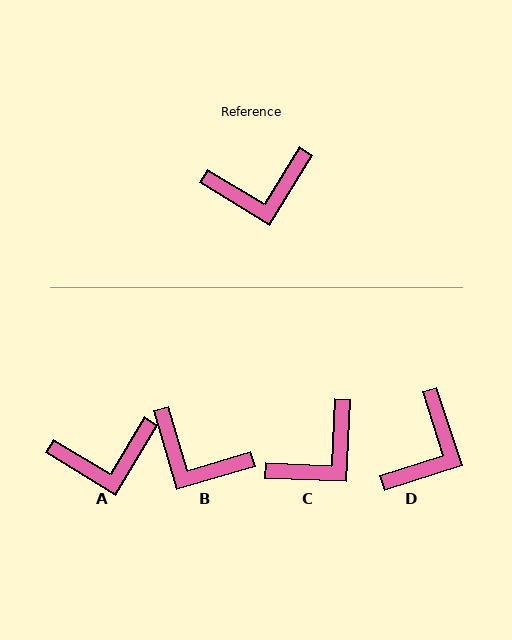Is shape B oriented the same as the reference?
No, it is off by about 43 degrees.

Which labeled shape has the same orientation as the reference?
A.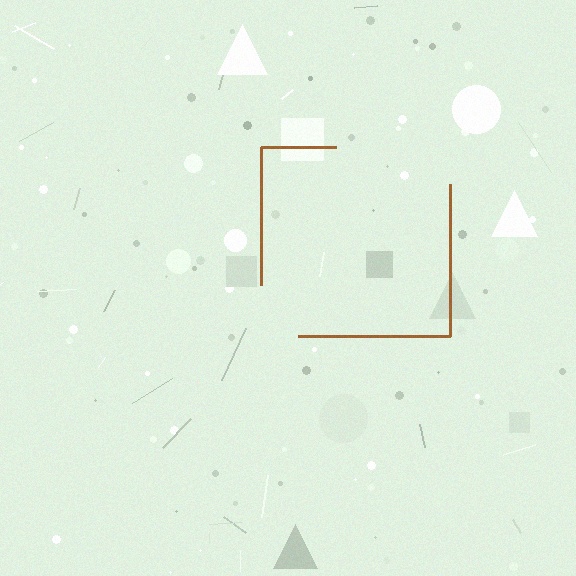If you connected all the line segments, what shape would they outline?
They would outline a square.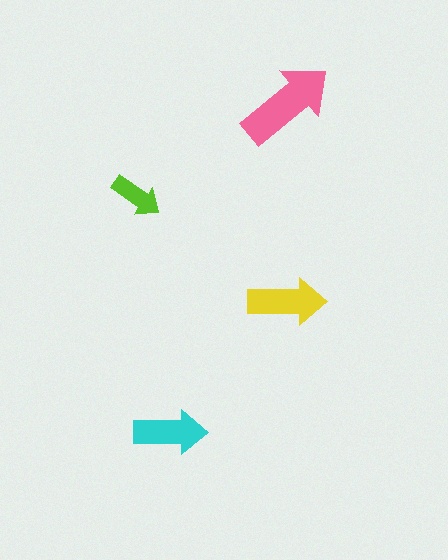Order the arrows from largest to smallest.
the pink one, the yellow one, the cyan one, the lime one.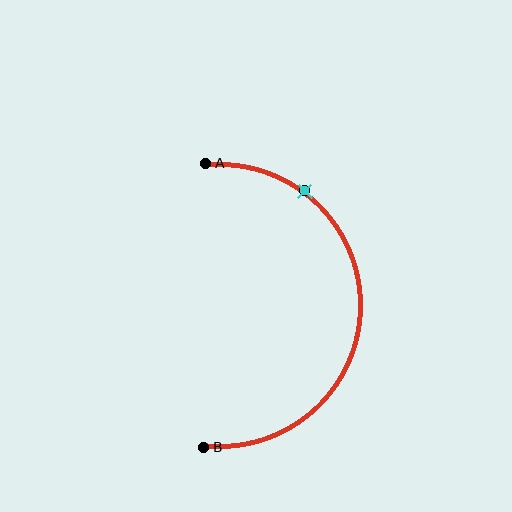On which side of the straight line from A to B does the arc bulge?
The arc bulges to the right of the straight line connecting A and B.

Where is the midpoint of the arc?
The arc midpoint is the point on the curve farthest from the straight line joining A and B. It sits to the right of that line.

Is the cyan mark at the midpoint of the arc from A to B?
No. The cyan mark lies on the arc but is closer to endpoint A. The arc midpoint would be at the point on the curve equidistant along the arc from both A and B.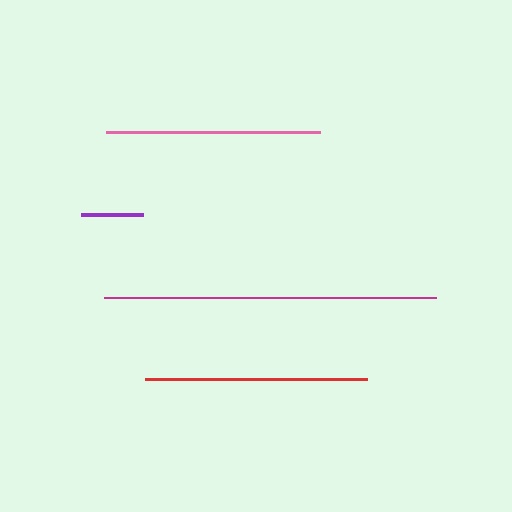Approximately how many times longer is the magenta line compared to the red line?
The magenta line is approximately 1.5 times the length of the red line.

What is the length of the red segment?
The red segment is approximately 222 pixels long.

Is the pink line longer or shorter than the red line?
The red line is longer than the pink line.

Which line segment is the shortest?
The purple line is the shortest at approximately 62 pixels.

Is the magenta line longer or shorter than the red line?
The magenta line is longer than the red line.